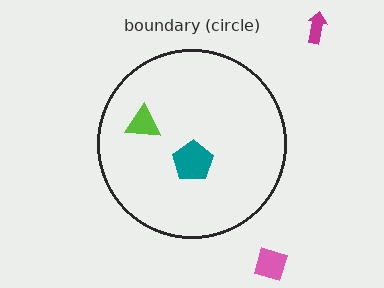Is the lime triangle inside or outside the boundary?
Inside.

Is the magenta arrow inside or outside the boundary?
Outside.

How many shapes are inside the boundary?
2 inside, 2 outside.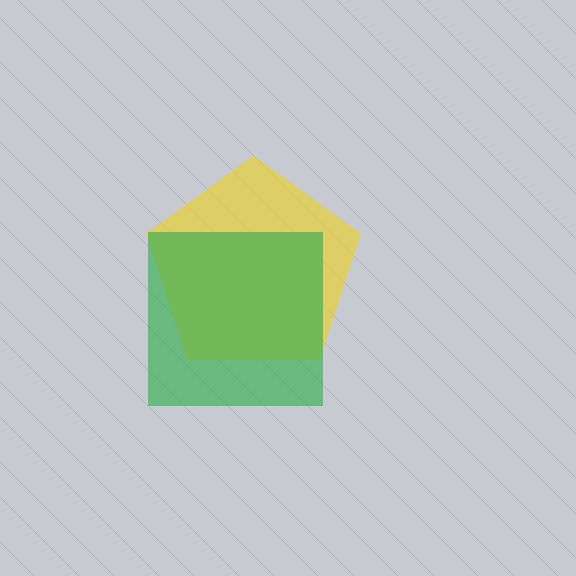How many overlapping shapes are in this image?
There are 2 overlapping shapes in the image.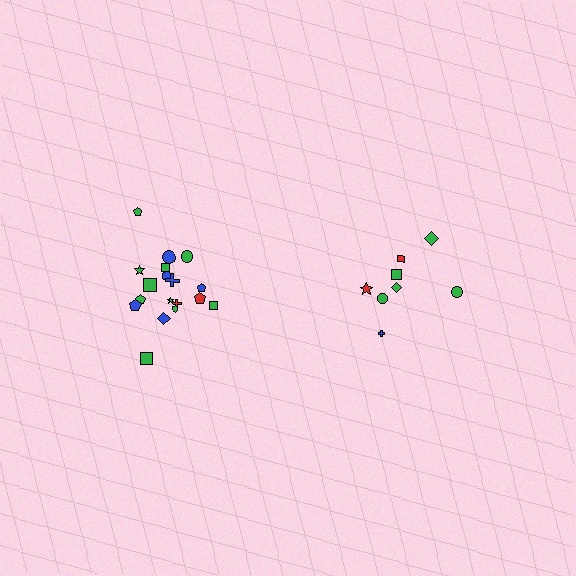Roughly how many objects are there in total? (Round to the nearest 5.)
Roughly 25 objects in total.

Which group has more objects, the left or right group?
The left group.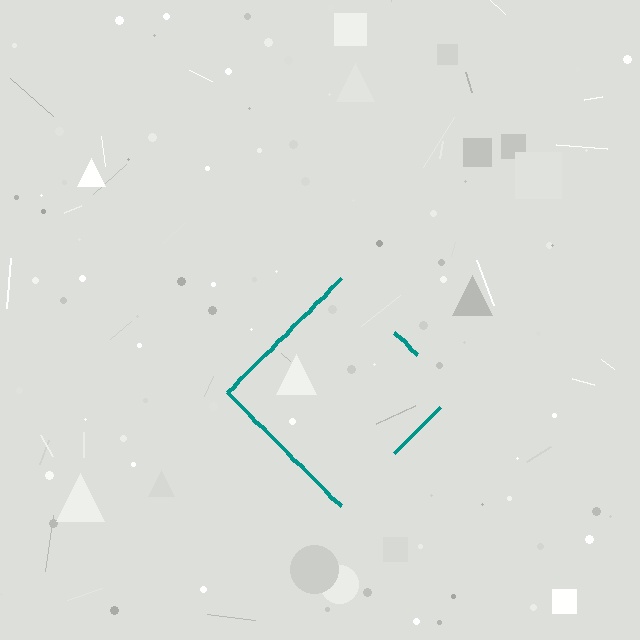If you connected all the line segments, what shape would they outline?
They would outline a diamond.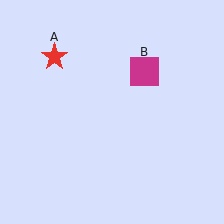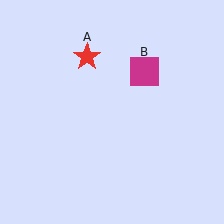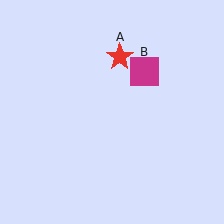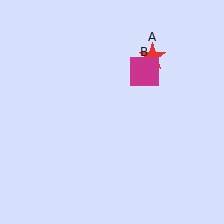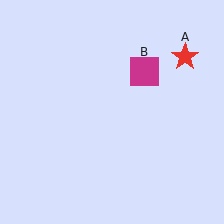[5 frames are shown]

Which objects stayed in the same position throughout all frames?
Magenta square (object B) remained stationary.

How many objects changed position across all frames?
1 object changed position: red star (object A).